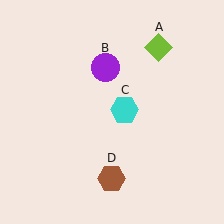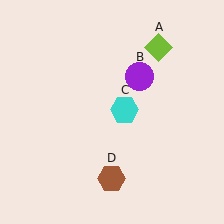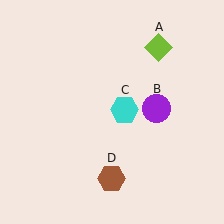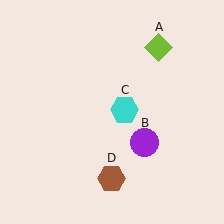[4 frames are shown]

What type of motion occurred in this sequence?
The purple circle (object B) rotated clockwise around the center of the scene.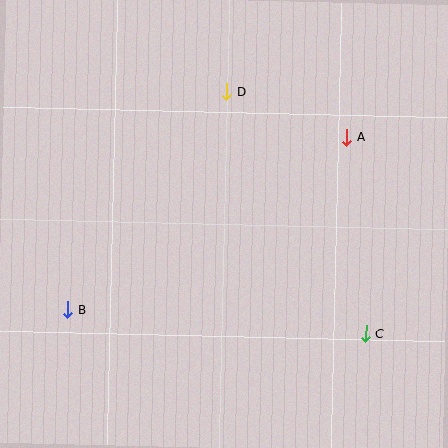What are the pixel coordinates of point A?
Point A is at (347, 137).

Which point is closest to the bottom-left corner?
Point B is closest to the bottom-left corner.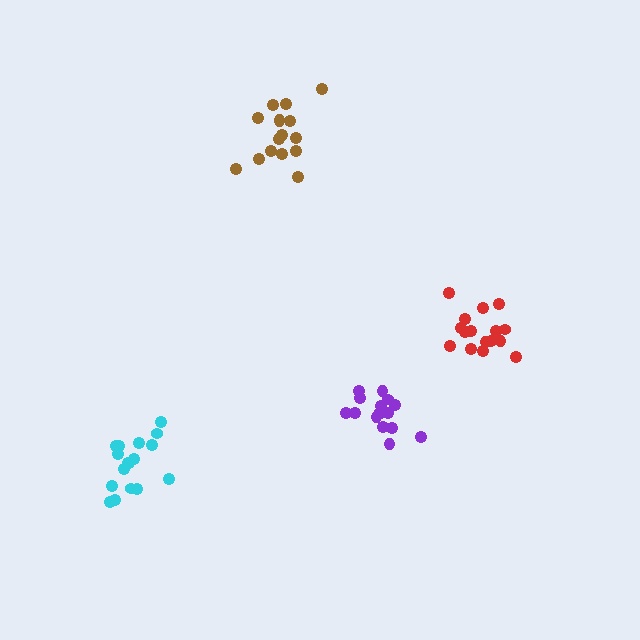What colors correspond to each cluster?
The clusters are colored: brown, red, purple, cyan.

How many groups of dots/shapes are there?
There are 4 groups.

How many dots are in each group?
Group 1: 16 dots, Group 2: 16 dots, Group 3: 15 dots, Group 4: 17 dots (64 total).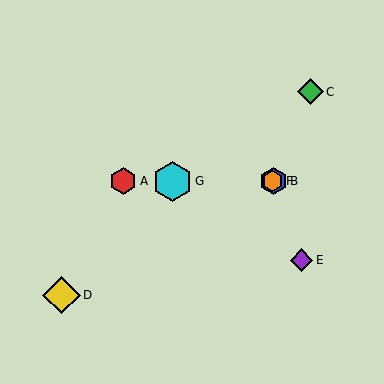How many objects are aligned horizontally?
4 objects (A, B, F, G) are aligned horizontally.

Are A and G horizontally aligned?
Yes, both are at y≈181.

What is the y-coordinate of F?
Object F is at y≈181.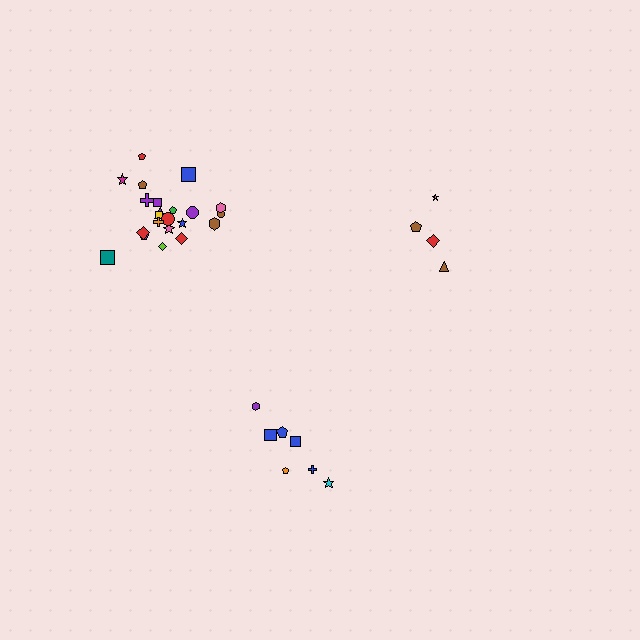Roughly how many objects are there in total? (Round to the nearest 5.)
Roughly 35 objects in total.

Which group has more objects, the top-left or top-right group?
The top-left group.